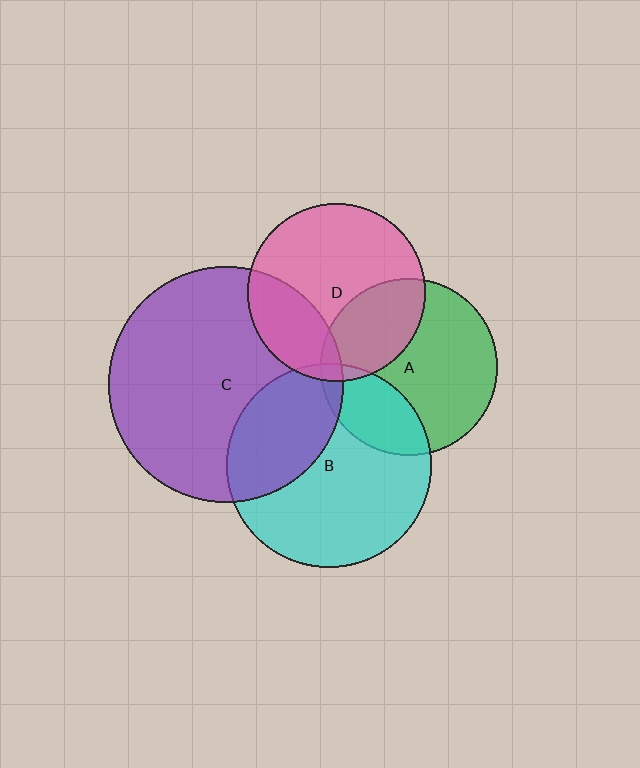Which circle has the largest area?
Circle C (purple).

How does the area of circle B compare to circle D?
Approximately 1.3 times.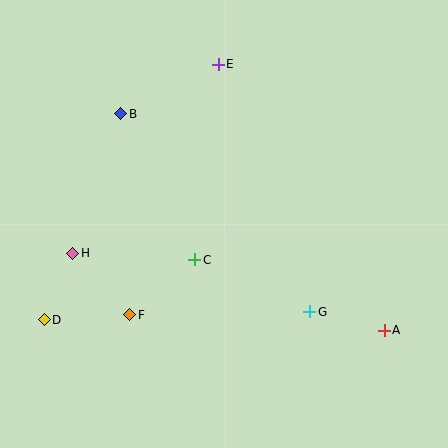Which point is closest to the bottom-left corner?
Point D is closest to the bottom-left corner.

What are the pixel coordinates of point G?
Point G is at (310, 312).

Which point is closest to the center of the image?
Point C at (194, 260) is closest to the center.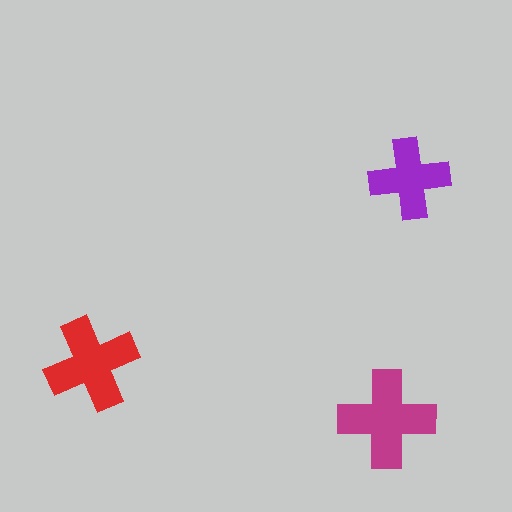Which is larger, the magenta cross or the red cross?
The magenta one.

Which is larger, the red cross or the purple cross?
The red one.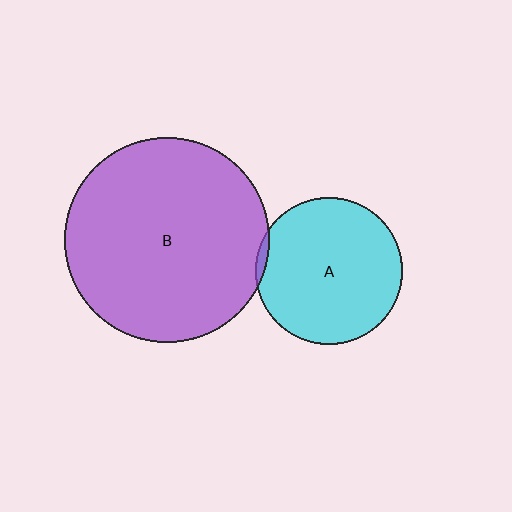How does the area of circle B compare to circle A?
Approximately 1.9 times.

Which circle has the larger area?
Circle B (purple).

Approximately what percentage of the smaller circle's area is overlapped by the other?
Approximately 5%.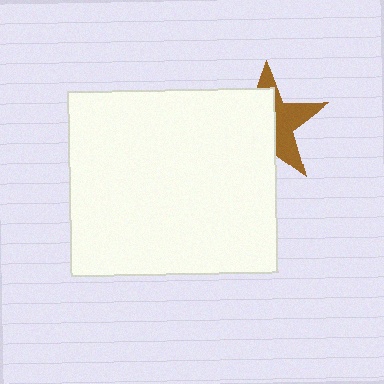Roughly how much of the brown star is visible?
A small part of it is visible (roughly 42%).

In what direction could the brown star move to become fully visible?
The brown star could move right. That would shift it out from behind the white rectangle entirely.